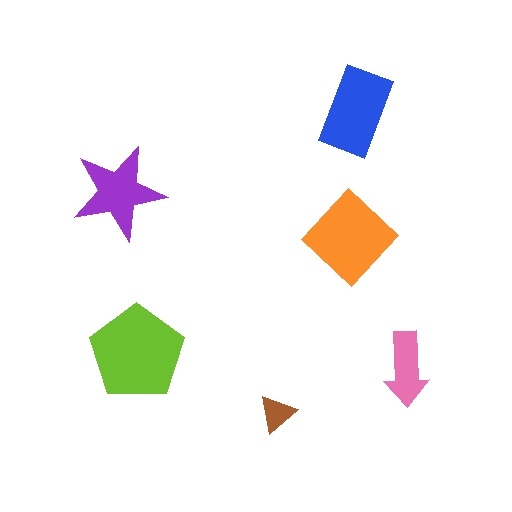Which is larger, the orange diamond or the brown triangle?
The orange diamond.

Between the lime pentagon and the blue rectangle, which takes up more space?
The lime pentagon.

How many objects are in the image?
There are 6 objects in the image.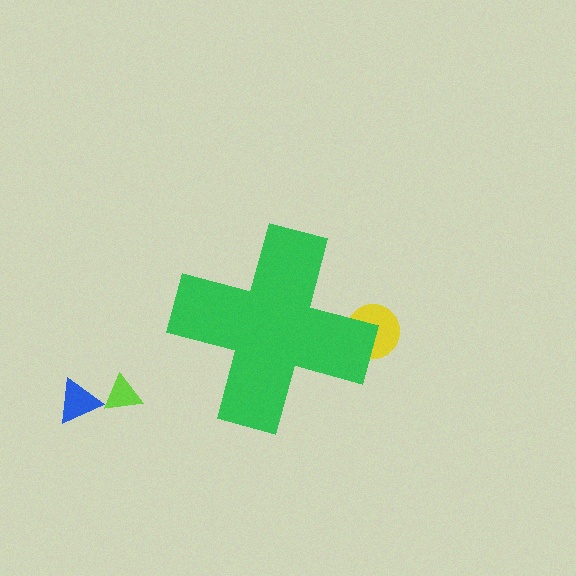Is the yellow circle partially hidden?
Yes, the yellow circle is partially hidden behind the green cross.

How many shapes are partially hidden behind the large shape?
1 shape is partially hidden.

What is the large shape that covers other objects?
A green cross.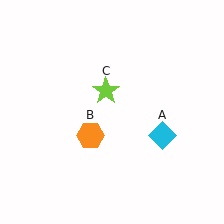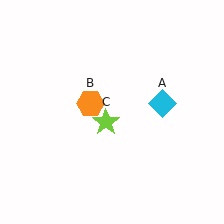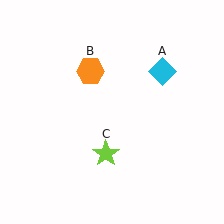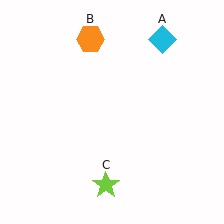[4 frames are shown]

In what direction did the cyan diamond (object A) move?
The cyan diamond (object A) moved up.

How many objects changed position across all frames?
3 objects changed position: cyan diamond (object A), orange hexagon (object B), lime star (object C).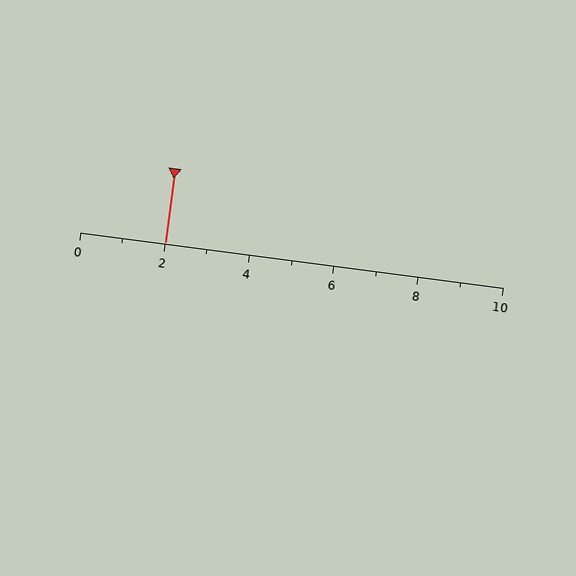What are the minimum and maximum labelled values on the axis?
The axis runs from 0 to 10.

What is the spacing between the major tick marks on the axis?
The major ticks are spaced 2 apart.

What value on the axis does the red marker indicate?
The marker indicates approximately 2.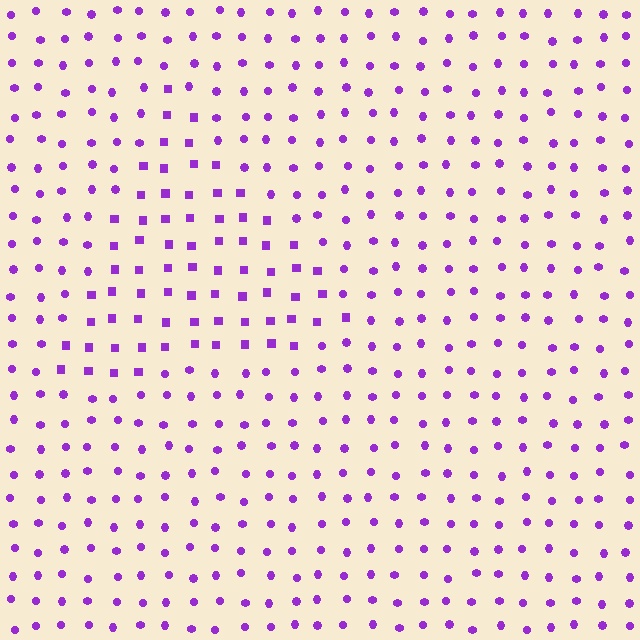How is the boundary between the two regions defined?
The boundary is defined by a change in element shape: squares inside vs. circles outside. All elements share the same color and spacing.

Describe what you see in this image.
The image is filled with small purple elements arranged in a uniform grid. A triangle-shaped region contains squares, while the surrounding area contains circles. The boundary is defined purely by the change in element shape.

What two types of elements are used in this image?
The image uses squares inside the triangle region and circles outside it.